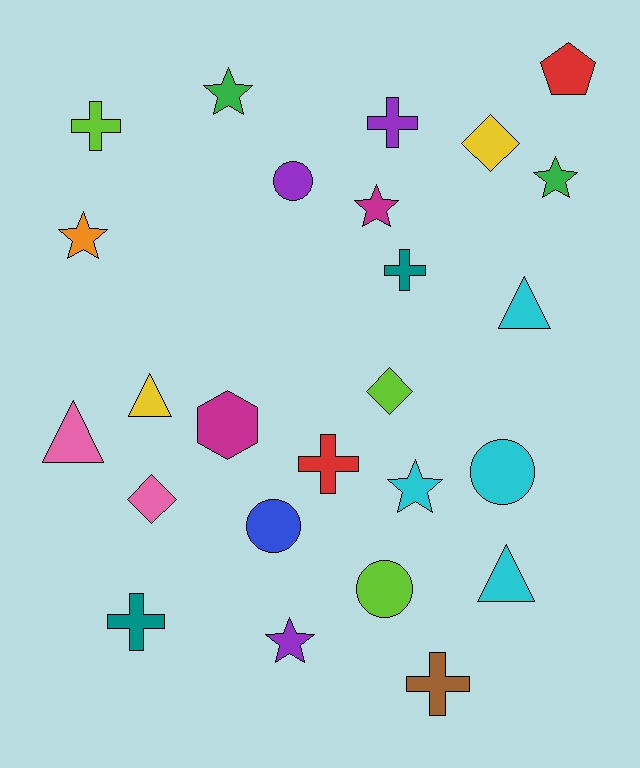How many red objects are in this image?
There are 2 red objects.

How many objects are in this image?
There are 25 objects.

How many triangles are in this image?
There are 4 triangles.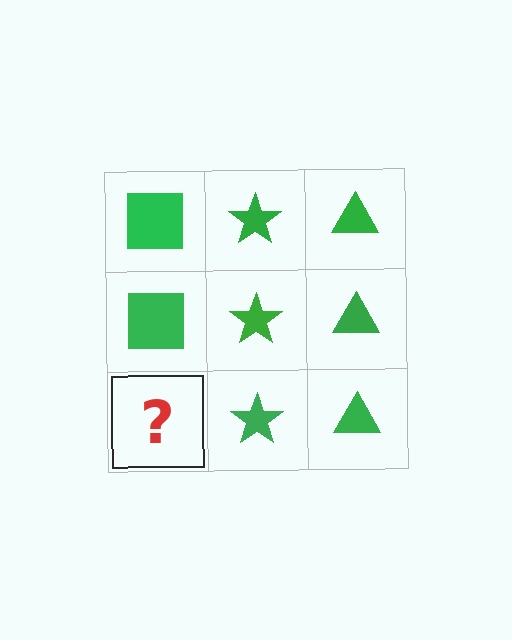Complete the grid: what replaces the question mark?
The question mark should be replaced with a green square.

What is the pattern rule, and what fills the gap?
The rule is that each column has a consistent shape. The gap should be filled with a green square.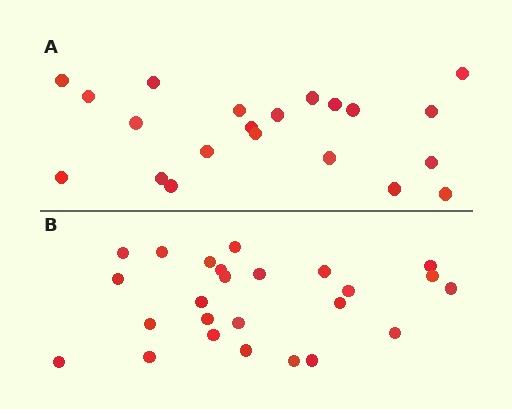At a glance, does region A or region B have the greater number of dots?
Region B (the bottom region) has more dots.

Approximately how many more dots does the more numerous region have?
Region B has about 4 more dots than region A.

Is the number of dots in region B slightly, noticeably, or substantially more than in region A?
Region B has only slightly more — the two regions are fairly close. The ratio is roughly 1.2 to 1.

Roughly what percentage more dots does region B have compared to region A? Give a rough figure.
About 20% more.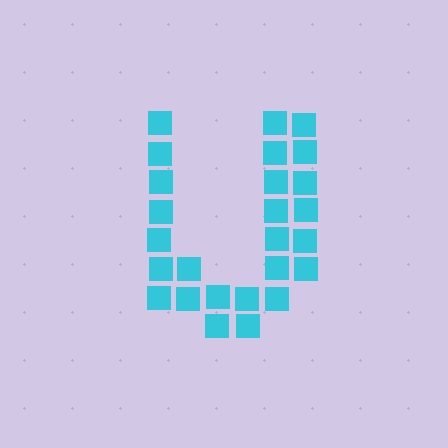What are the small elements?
The small elements are squares.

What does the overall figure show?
The overall figure shows the letter U.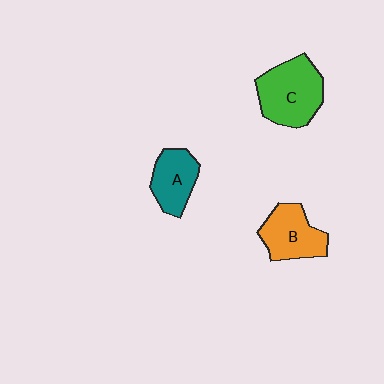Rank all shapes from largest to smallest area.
From largest to smallest: C (green), B (orange), A (teal).